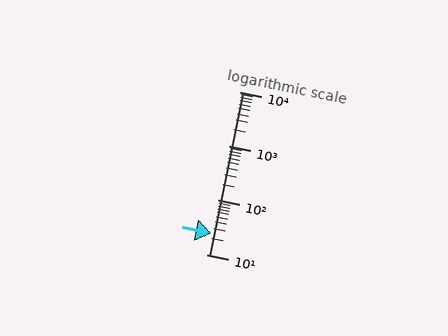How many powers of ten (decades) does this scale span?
The scale spans 3 decades, from 10 to 10000.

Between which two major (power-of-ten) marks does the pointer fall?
The pointer is between 10 and 100.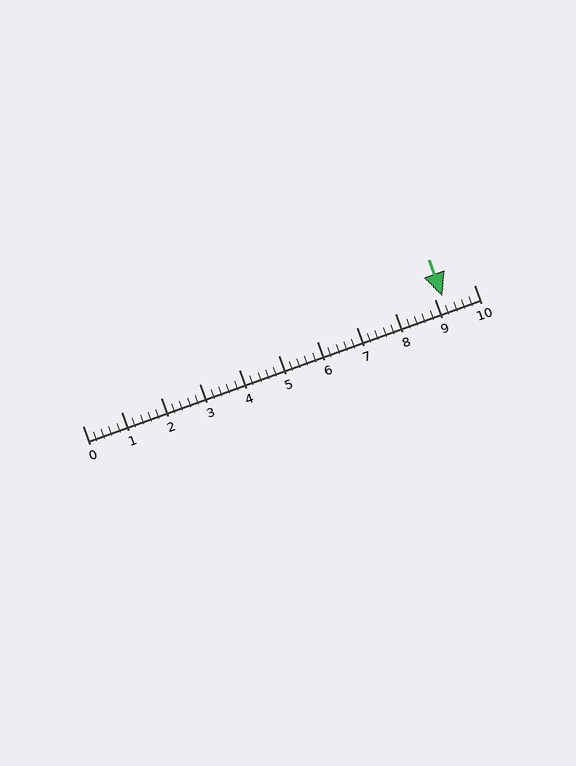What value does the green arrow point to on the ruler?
The green arrow points to approximately 9.2.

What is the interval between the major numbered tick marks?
The major tick marks are spaced 1 units apart.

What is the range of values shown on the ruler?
The ruler shows values from 0 to 10.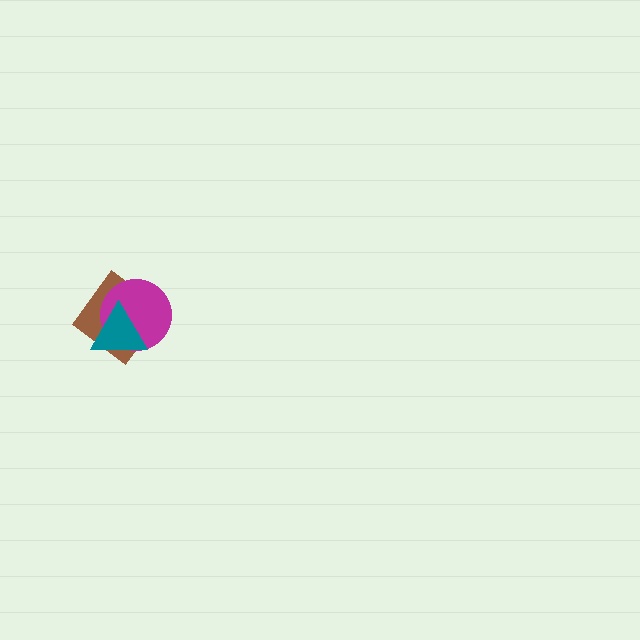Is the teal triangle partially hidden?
No, no other shape covers it.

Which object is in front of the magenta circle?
The teal triangle is in front of the magenta circle.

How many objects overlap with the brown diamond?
2 objects overlap with the brown diamond.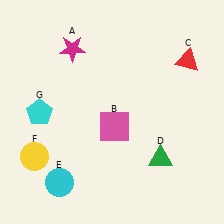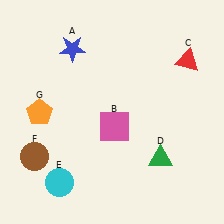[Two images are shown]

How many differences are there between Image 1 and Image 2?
There are 3 differences between the two images.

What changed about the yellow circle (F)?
In Image 1, F is yellow. In Image 2, it changed to brown.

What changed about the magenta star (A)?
In Image 1, A is magenta. In Image 2, it changed to blue.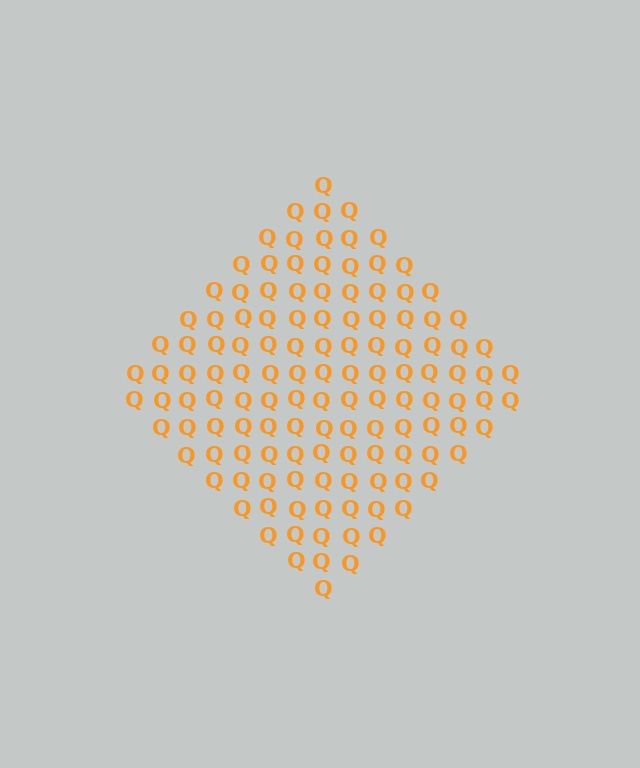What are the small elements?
The small elements are letter Q's.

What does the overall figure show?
The overall figure shows a diamond.